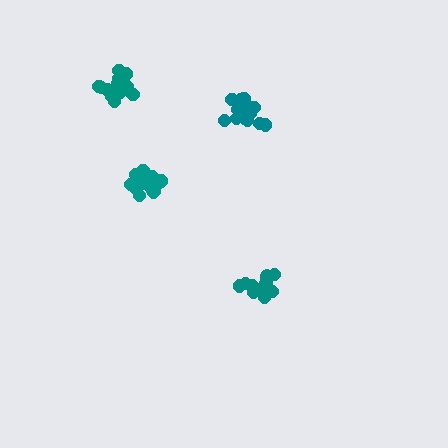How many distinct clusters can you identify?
There are 4 distinct clusters.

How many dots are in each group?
Group 1: 13 dots, Group 2: 18 dots, Group 3: 19 dots, Group 4: 19 dots (69 total).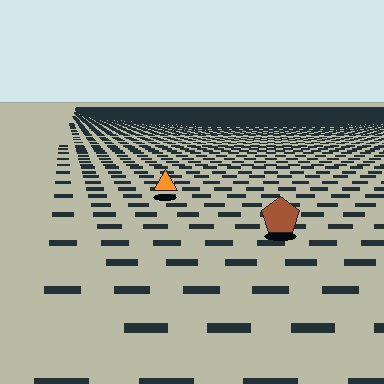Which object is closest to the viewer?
The brown pentagon is closest. The texture marks near it are larger and more spread out.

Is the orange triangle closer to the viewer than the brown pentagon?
No. The brown pentagon is closer — you can tell from the texture gradient: the ground texture is coarser near it.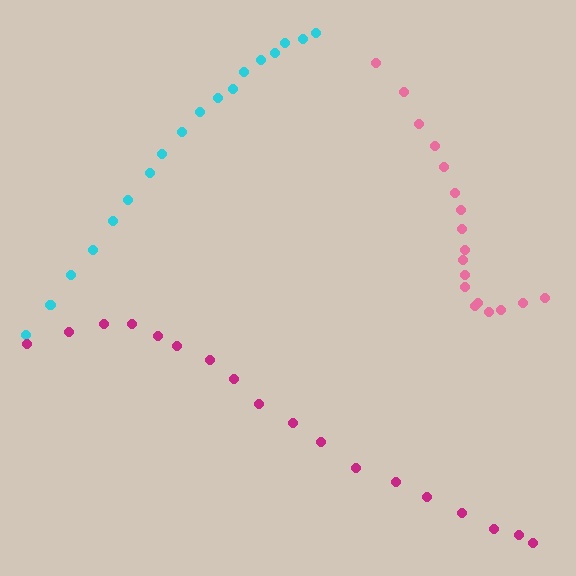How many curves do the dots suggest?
There are 3 distinct paths.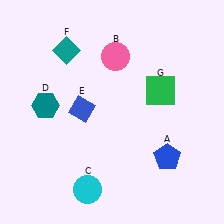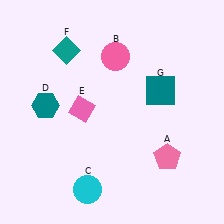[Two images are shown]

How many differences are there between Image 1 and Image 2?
There are 3 differences between the two images.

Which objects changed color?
A changed from blue to pink. E changed from blue to pink. G changed from green to teal.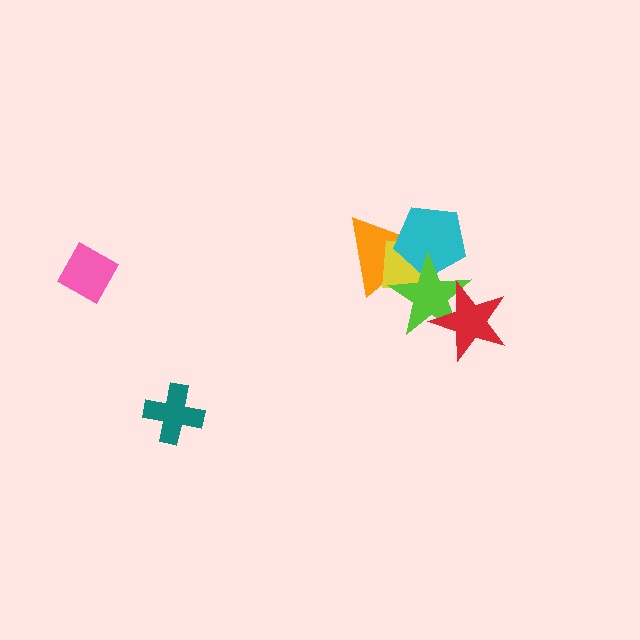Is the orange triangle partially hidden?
Yes, it is partially covered by another shape.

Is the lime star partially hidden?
Yes, it is partially covered by another shape.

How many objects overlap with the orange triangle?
3 objects overlap with the orange triangle.